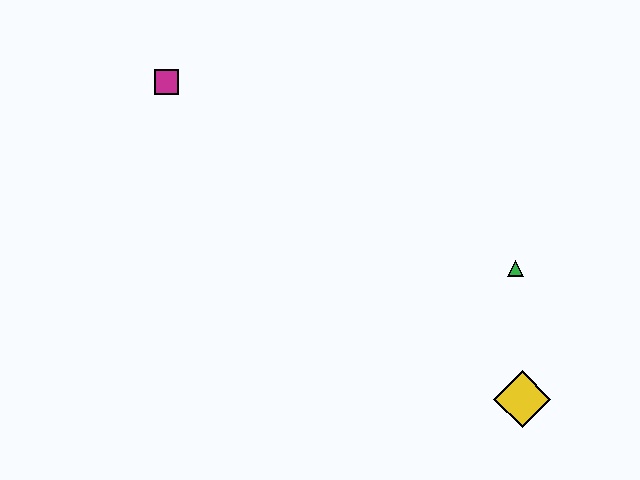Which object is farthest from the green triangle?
The magenta square is farthest from the green triangle.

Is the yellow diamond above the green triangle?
No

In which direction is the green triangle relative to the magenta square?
The green triangle is to the right of the magenta square.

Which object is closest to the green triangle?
The yellow diamond is closest to the green triangle.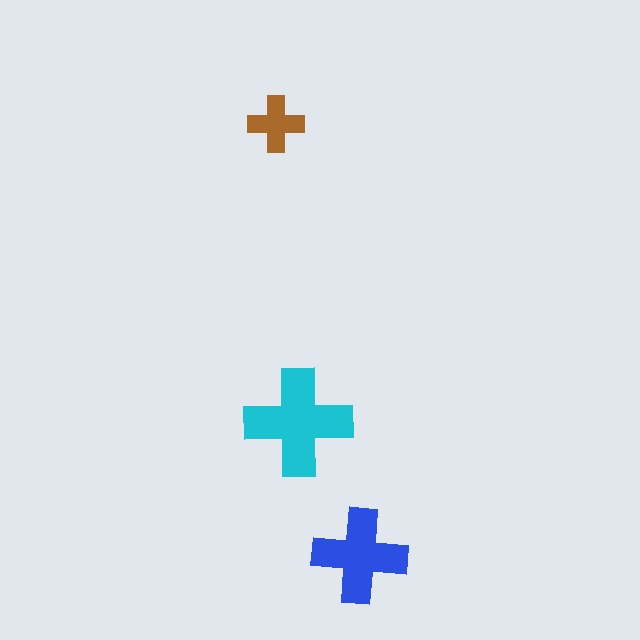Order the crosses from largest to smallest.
the cyan one, the blue one, the brown one.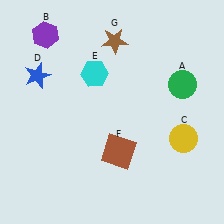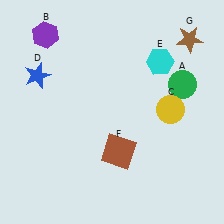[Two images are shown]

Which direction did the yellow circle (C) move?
The yellow circle (C) moved up.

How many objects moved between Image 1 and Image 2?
3 objects moved between the two images.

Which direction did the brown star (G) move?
The brown star (G) moved right.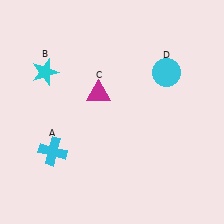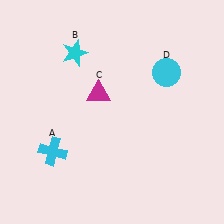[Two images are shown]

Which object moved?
The cyan star (B) moved right.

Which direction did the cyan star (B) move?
The cyan star (B) moved right.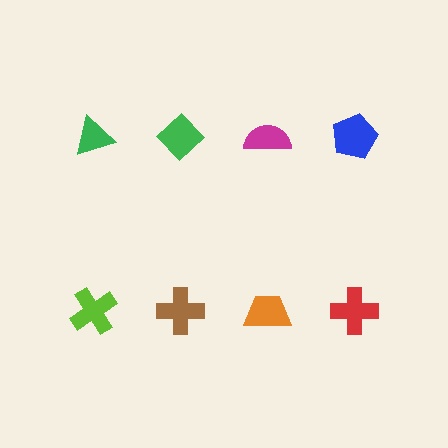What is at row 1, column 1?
A green triangle.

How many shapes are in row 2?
4 shapes.